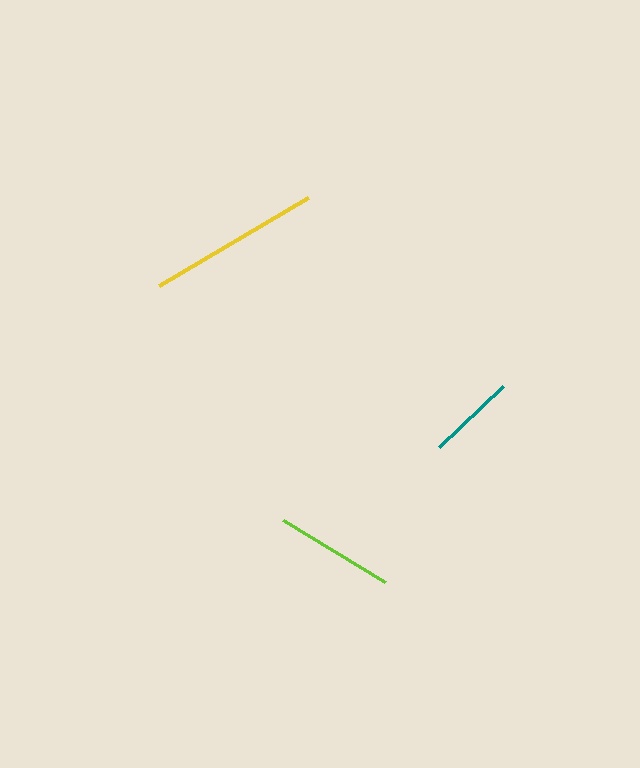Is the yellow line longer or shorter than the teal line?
The yellow line is longer than the teal line.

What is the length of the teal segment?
The teal segment is approximately 88 pixels long.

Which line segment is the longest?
The yellow line is the longest at approximately 174 pixels.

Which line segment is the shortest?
The teal line is the shortest at approximately 88 pixels.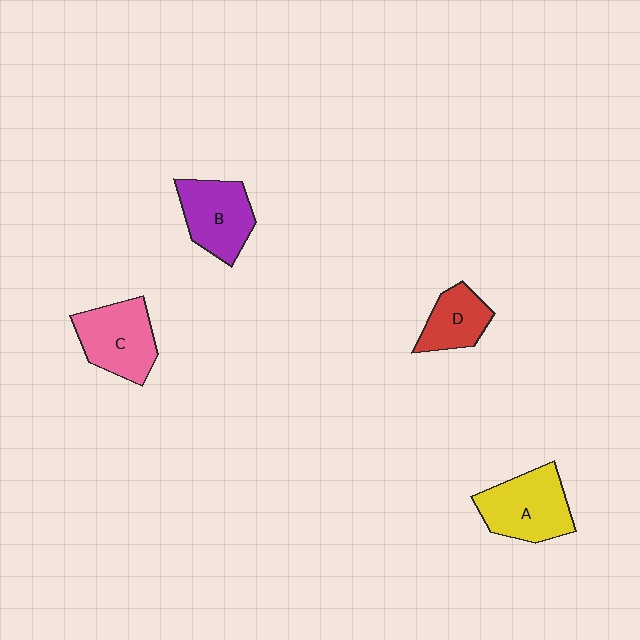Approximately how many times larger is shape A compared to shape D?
Approximately 1.6 times.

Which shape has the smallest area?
Shape D (red).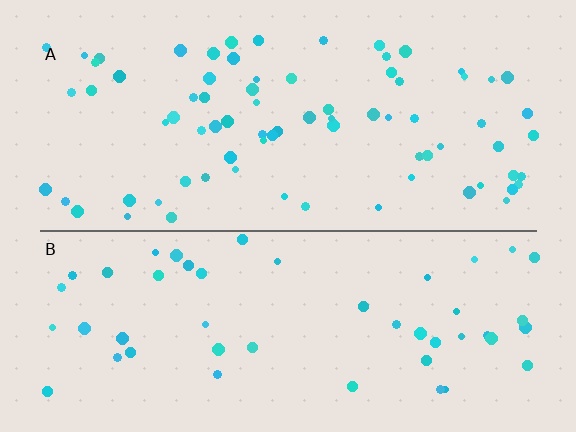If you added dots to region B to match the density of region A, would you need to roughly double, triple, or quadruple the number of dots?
Approximately double.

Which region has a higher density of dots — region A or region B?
A (the top).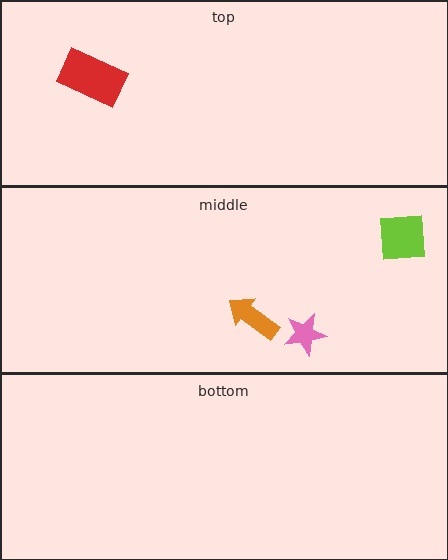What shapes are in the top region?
The red rectangle.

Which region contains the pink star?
The middle region.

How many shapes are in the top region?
1.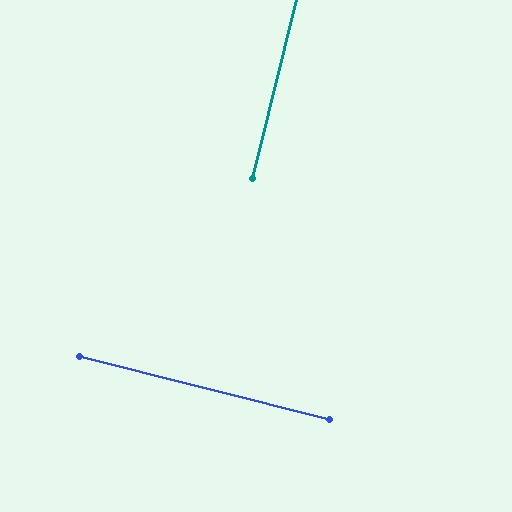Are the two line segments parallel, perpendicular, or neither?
Perpendicular — they meet at approximately 90°.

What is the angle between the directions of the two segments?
Approximately 90 degrees.